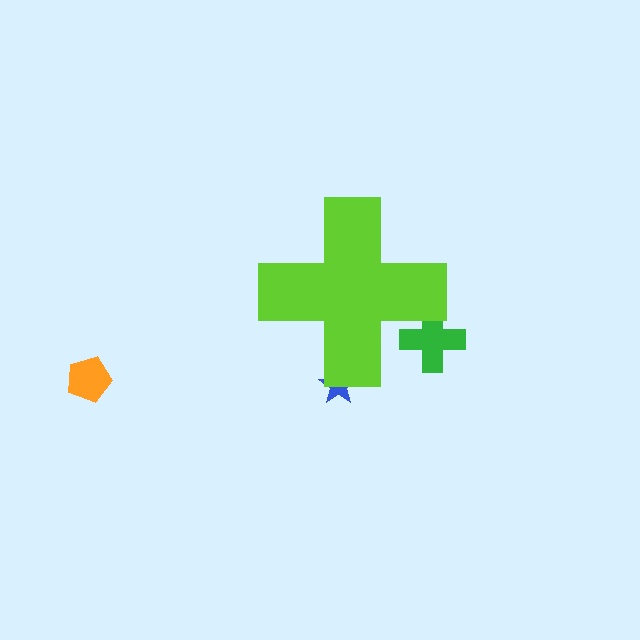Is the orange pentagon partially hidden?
No, the orange pentagon is fully visible.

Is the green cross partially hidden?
Yes, the green cross is partially hidden behind the lime cross.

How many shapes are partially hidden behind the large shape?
2 shapes are partially hidden.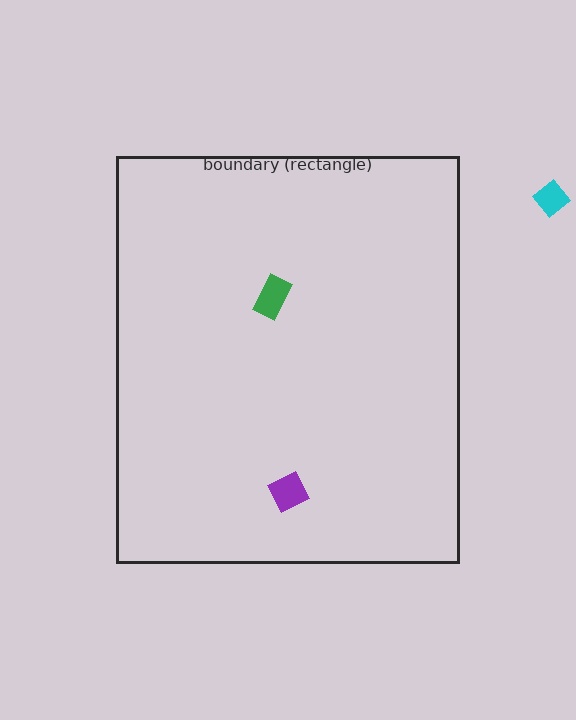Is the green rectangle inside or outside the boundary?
Inside.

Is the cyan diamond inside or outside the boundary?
Outside.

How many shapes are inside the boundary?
2 inside, 1 outside.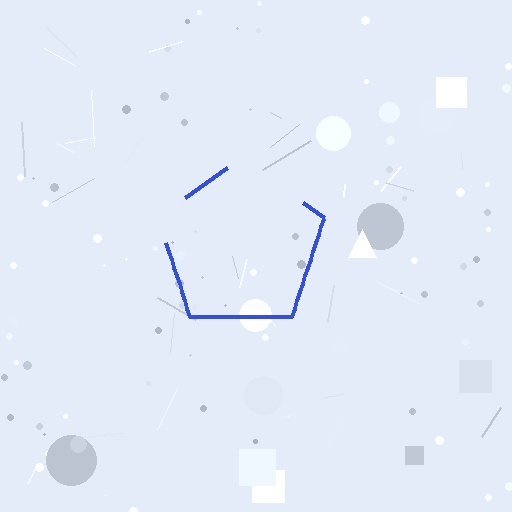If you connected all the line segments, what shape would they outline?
They would outline a pentagon.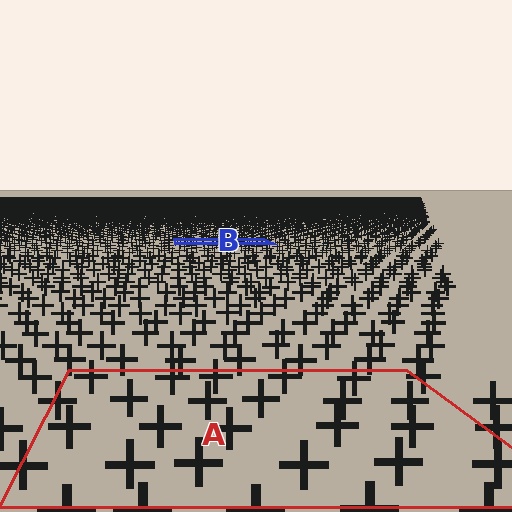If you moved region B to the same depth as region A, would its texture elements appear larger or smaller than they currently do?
They would appear larger. At a closer depth, the same texture elements are projected at a bigger on-screen size.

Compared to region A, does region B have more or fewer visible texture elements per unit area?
Region B has more texture elements per unit area — they are packed more densely because it is farther away.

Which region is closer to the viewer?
Region A is closer. The texture elements there are larger and more spread out.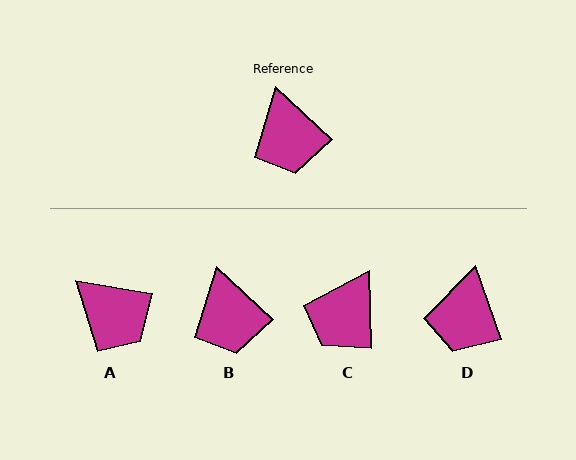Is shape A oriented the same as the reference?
No, it is off by about 34 degrees.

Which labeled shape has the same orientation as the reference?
B.